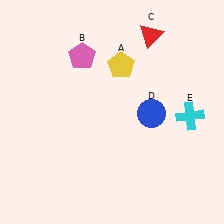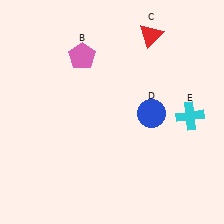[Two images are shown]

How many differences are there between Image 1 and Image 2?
There is 1 difference between the two images.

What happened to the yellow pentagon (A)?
The yellow pentagon (A) was removed in Image 2. It was in the top-right area of Image 1.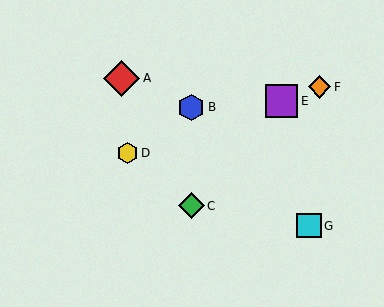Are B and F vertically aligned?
No, B is at x≈191 and F is at x≈320.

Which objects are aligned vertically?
Objects B, C are aligned vertically.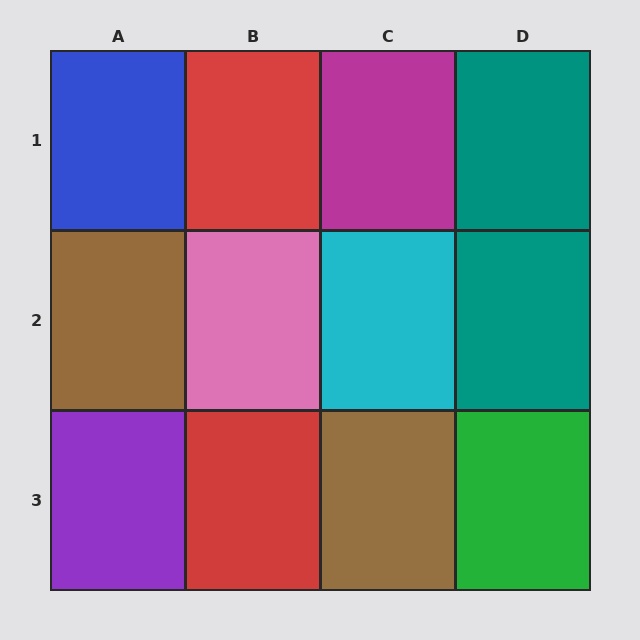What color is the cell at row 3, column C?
Brown.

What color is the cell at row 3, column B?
Red.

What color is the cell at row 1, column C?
Magenta.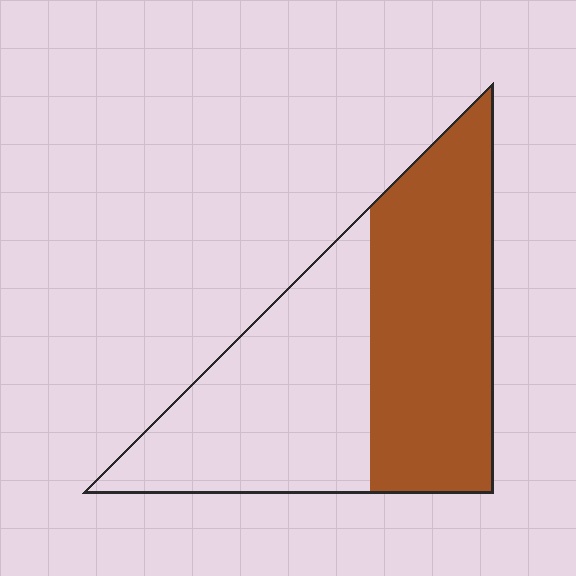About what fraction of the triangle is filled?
About one half (1/2).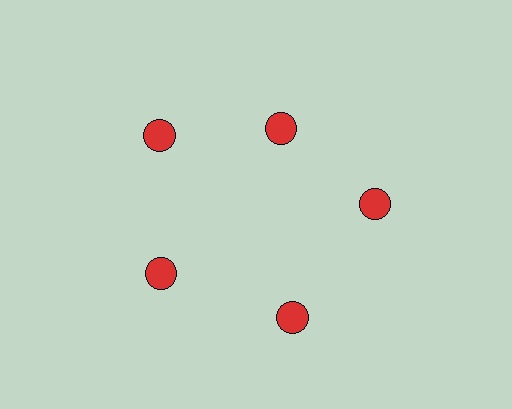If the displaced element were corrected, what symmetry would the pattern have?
It would have 5-fold rotational symmetry — the pattern would map onto itself every 72 degrees.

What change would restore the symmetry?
The symmetry would be restored by moving it outward, back onto the ring so that all 5 circles sit at equal angles and equal distance from the center.